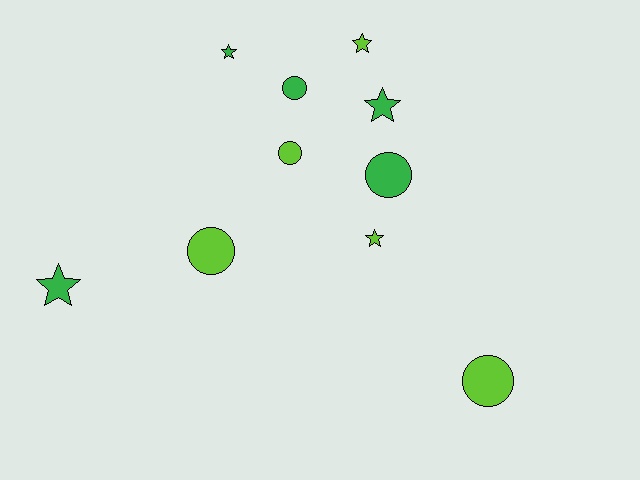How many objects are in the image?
There are 10 objects.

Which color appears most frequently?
Green, with 5 objects.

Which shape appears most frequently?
Circle, with 5 objects.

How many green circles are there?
There are 2 green circles.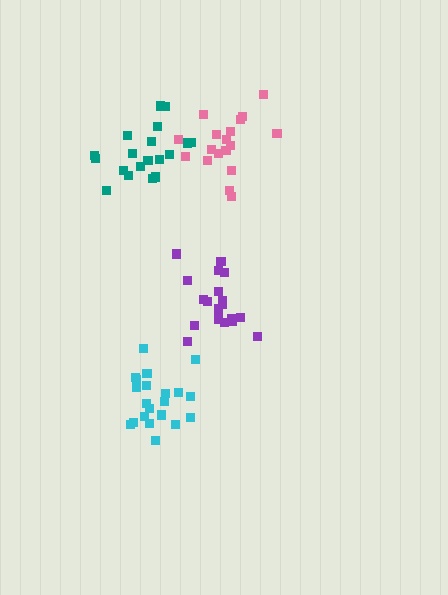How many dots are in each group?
Group 1: 19 dots, Group 2: 20 dots, Group 3: 18 dots, Group 4: 21 dots (78 total).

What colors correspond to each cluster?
The clusters are colored: teal, purple, pink, cyan.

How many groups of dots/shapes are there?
There are 4 groups.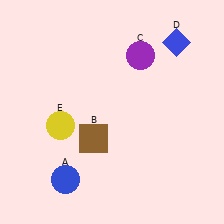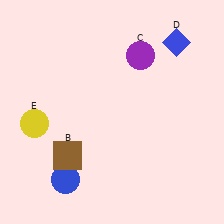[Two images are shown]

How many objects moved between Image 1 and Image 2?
2 objects moved between the two images.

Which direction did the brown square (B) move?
The brown square (B) moved left.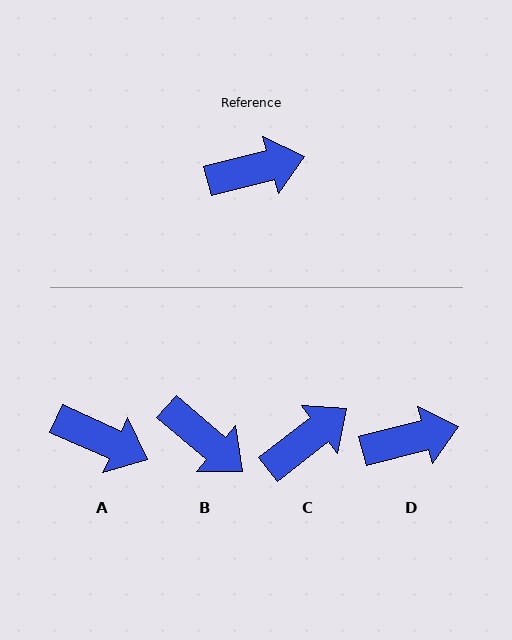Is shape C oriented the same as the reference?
No, it is off by about 23 degrees.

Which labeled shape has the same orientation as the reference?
D.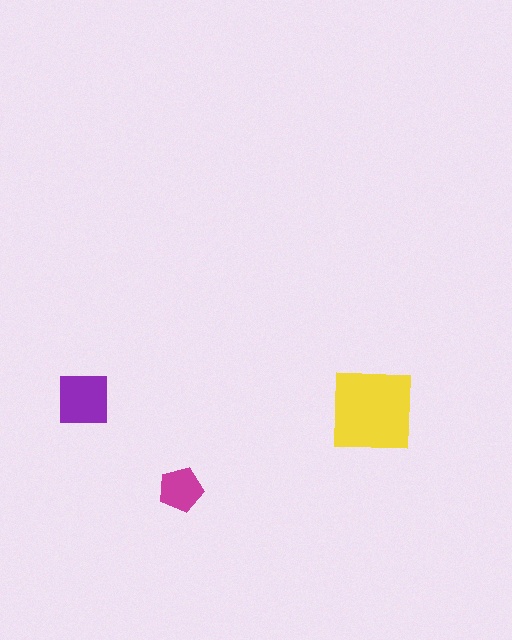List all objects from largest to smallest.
The yellow square, the purple square, the magenta pentagon.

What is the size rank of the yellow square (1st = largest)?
1st.